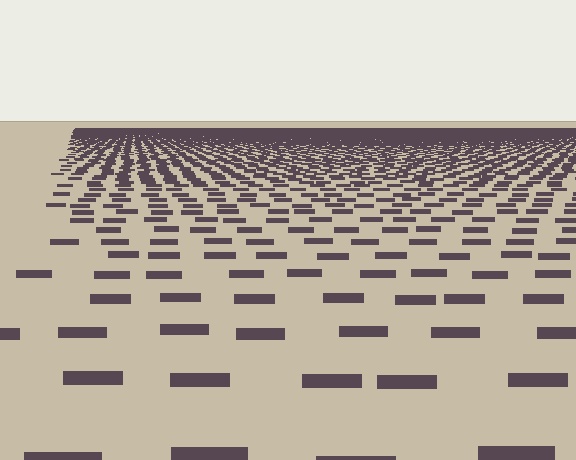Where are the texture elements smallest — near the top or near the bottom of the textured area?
Near the top.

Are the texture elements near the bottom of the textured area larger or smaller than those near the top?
Larger. Near the bottom, elements are closer to the viewer and appear at a bigger on-screen size.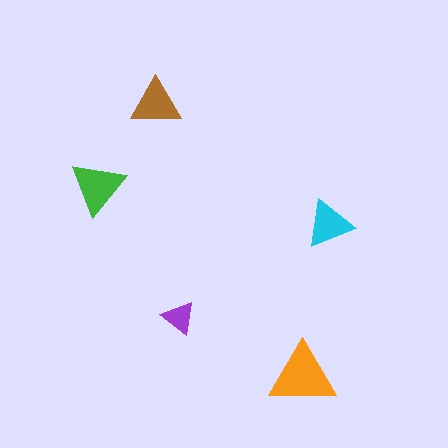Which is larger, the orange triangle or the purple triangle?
The orange one.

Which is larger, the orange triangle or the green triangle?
The orange one.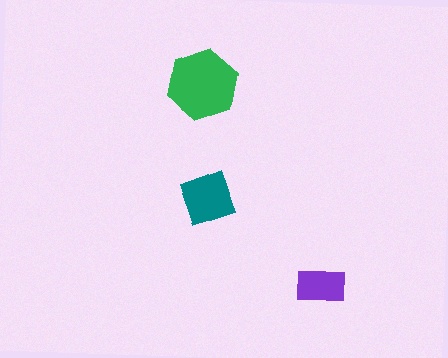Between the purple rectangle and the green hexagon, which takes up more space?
The green hexagon.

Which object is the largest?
The green hexagon.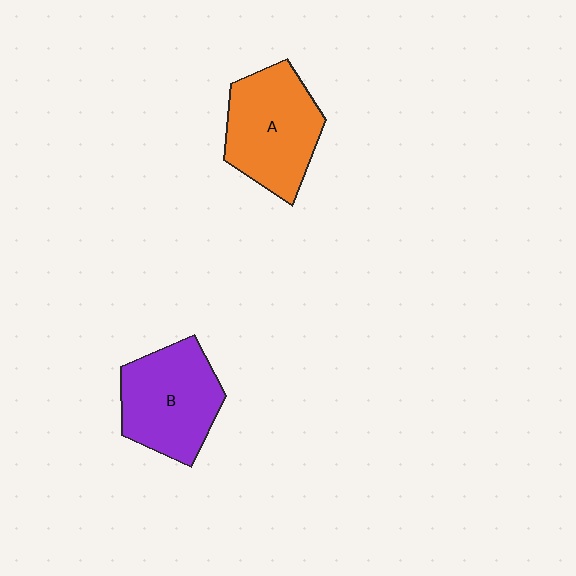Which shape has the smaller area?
Shape B (purple).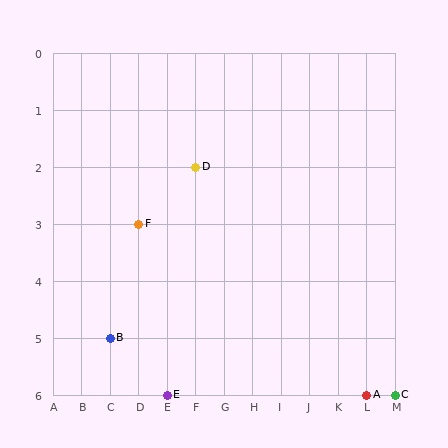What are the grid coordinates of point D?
Point D is at grid coordinates (F, 2).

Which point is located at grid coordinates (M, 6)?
Point C is at (M, 6).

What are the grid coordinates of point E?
Point E is at grid coordinates (E, 6).